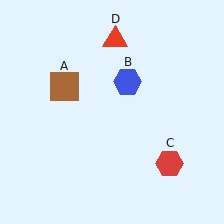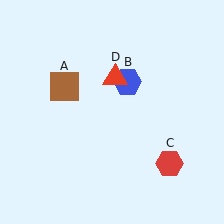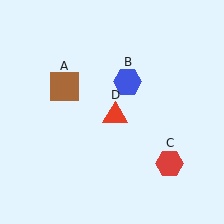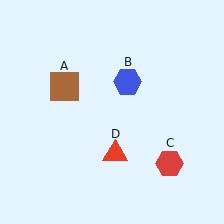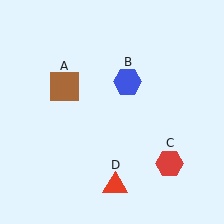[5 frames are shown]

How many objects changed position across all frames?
1 object changed position: red triangle (object D).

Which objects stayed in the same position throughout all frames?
Brown square (object A) and blue hexagon (object B) and red hexagon (object C) remained stationary.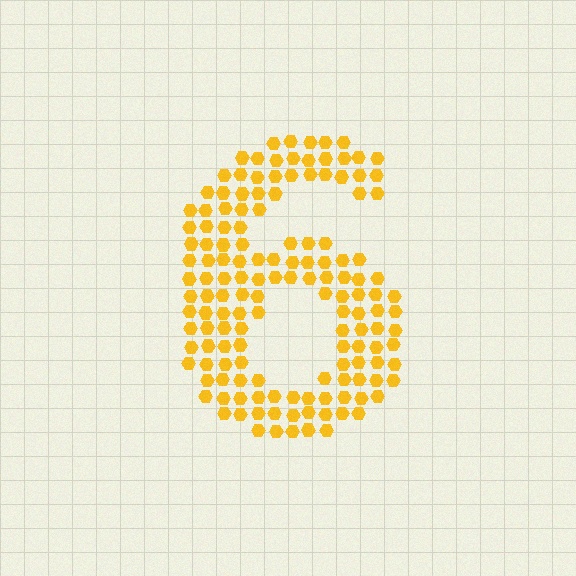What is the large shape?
The large shape is the digit 6.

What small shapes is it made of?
It is made of small hexagons.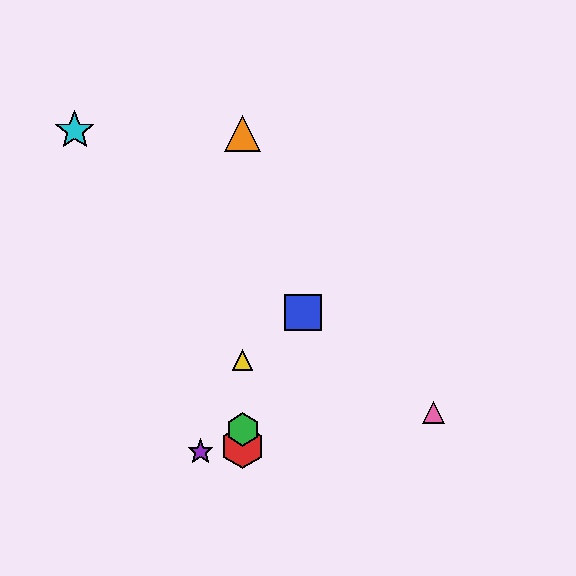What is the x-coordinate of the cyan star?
The cyan star is at x≈75.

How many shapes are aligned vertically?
4 shapes (the red hexagon, the green hexagon, the yellow triangle, the orange triangle) are aligned vertically.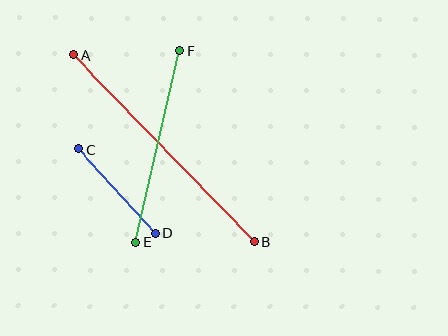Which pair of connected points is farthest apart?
Points A and B are farthest apart.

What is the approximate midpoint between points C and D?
The midpoint is at approximately (117, 191) pixels.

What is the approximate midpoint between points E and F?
The midpoint is at approximately (158, 146) pixels.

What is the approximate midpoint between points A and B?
The midpoint is at approximately (164, 149) pixels.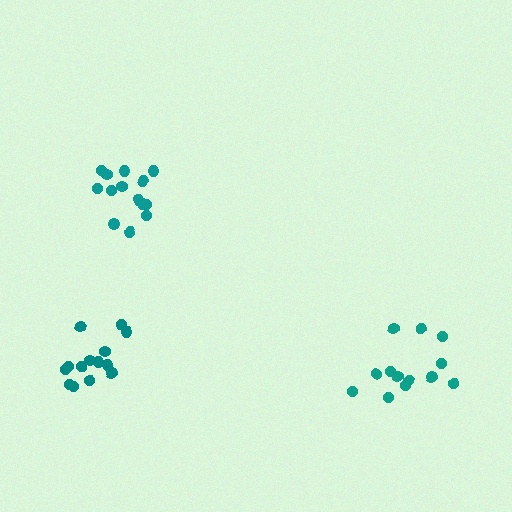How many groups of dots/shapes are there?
There are 3 groups.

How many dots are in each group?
Group 1: 13 dots, Group 2: 14 dots, Group 3: 14 dots (41 total).